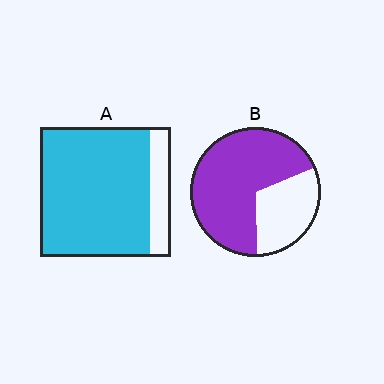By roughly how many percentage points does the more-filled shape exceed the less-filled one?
By roughly 15 percentage points (A over B).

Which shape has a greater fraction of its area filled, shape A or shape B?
Shape A.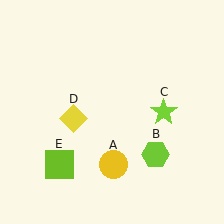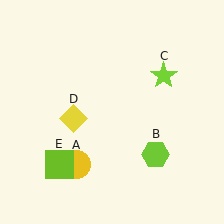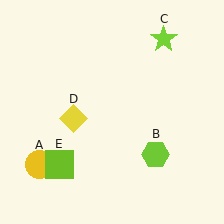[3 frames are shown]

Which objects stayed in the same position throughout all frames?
Lime hexagon (object B) and yellow diamond (object D) and lime square (object E) remained stationary.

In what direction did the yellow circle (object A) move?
The yellow circle (object A) moved left.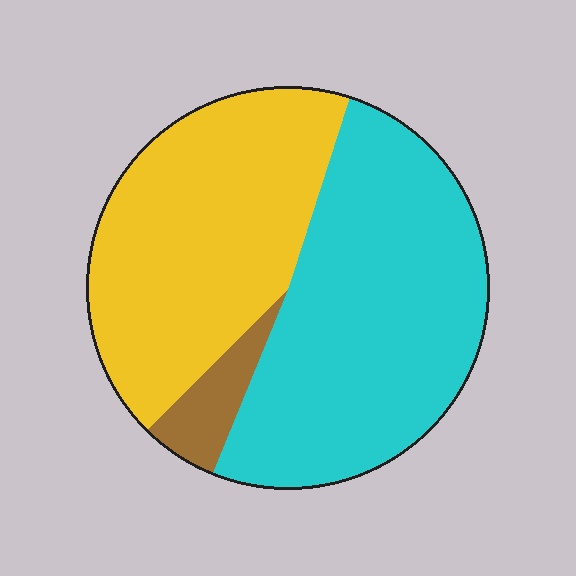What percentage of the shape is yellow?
Yellow covers roughly 45% of the shape.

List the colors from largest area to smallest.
From largest to smallest: cyan, yellow, brown.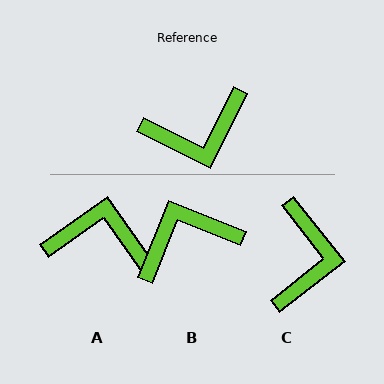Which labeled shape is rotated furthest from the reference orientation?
B, about 175 degrees away.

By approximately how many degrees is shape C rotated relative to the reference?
Approximately 65 degrees counter-clockwise.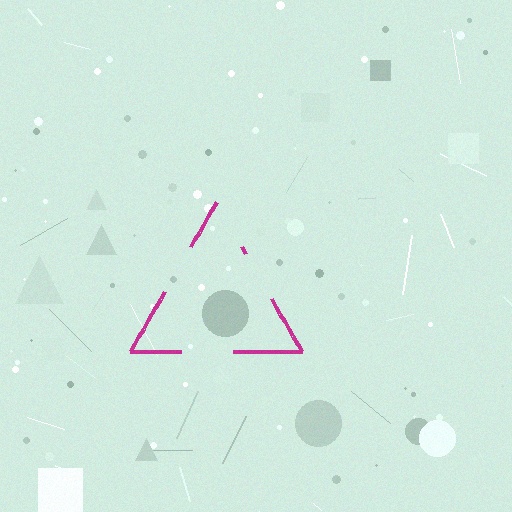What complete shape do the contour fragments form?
The contour fragments form a triangle.